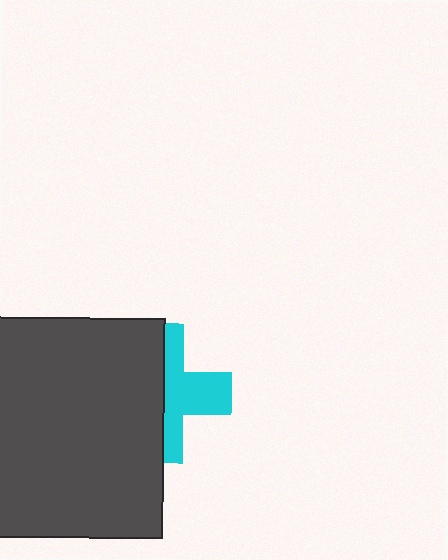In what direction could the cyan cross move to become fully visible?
The cyan cross could move right. That would shift it out from behind the dark gray square entirely.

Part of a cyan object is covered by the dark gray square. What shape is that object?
It is a cross.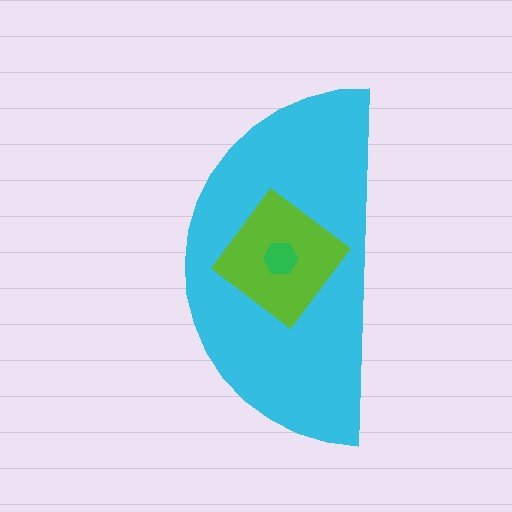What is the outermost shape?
The cyan semicircle.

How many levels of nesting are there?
3.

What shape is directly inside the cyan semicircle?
The lime diamond.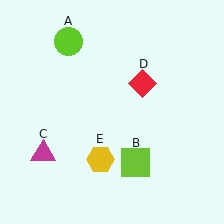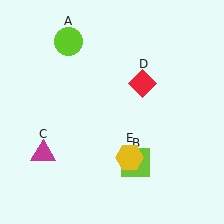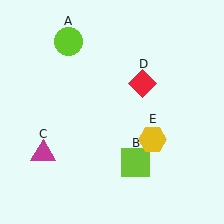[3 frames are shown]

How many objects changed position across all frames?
1 object changed position: yellow hexagon (object E).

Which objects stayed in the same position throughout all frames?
Lime circle (object A) and lime square (object B) and magenta triangle (object C) and red diamond (object D) remained stationary.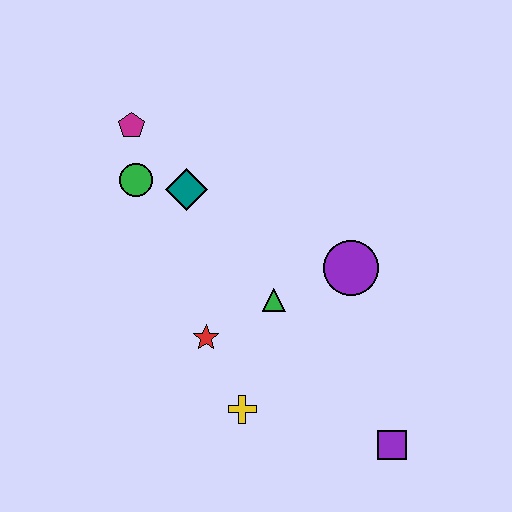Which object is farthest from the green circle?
The purple square is farthest from the green circle.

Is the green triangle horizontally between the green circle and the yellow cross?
No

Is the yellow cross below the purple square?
No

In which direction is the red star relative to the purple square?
The red star is to the left of the purple square.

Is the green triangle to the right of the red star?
Yes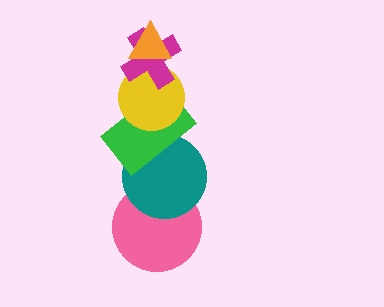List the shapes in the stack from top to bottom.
From top to bottom: the orange triangle, the magenta cross, the yellow circle, the green rectangle, the teal circle, the pink circle.